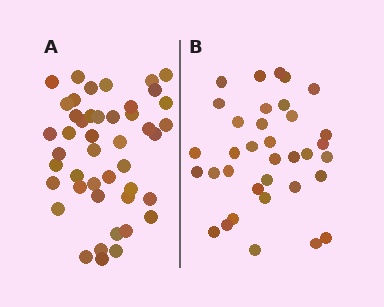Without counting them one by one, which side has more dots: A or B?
Region A (the left region) has more dots.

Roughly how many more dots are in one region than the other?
Region A has roughly 10 or so more dots than region B.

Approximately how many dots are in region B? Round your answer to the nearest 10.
About 40 dots. (The exact count is 35, which rounds to 40.)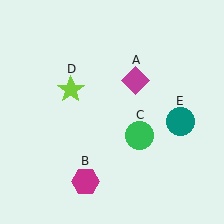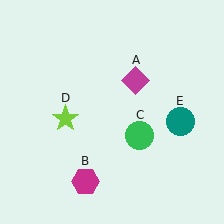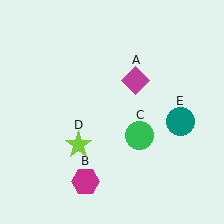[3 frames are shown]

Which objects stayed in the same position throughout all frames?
Magenta diamond (object A) and magenta hexagon (object B) and green circle (object C) and teal circle (object E) remained stationary.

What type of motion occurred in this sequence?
The lime star (object D) rotated counterclockwise around the center of the scene.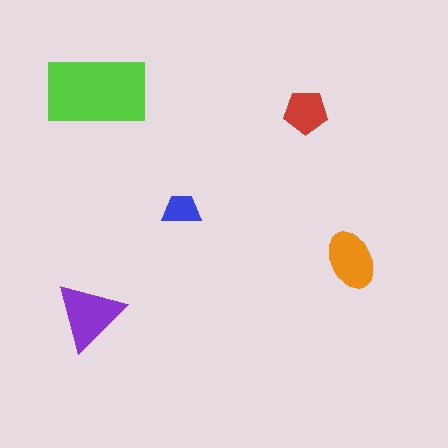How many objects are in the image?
There are 5 objects in the image.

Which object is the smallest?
The blue trapezoid.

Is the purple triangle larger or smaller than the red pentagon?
Larger.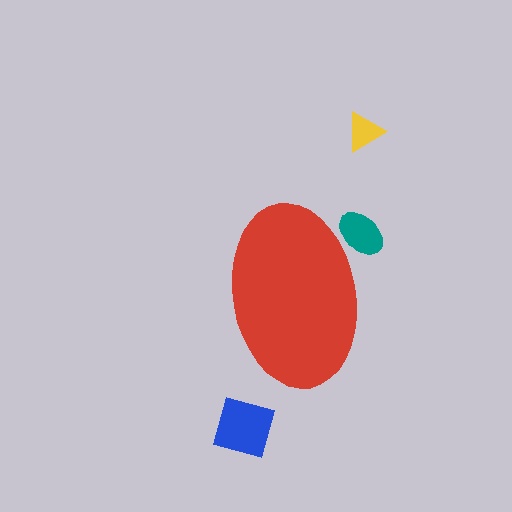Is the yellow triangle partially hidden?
No, the yellow triangle is fully visible.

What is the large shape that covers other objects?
A red ellipse.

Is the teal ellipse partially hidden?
Yes, the teal ellipse is partially hidden behind the red ellipse.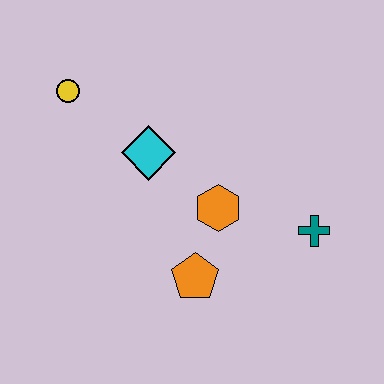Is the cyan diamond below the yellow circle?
Yes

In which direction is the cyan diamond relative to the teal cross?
The cyan diamond is to the left of the teal cross.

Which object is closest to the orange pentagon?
The orange hexagon is closest to the orange pentagon.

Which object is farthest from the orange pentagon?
The yellow circle is farthest from the orange pentagon.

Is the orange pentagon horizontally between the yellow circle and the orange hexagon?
Yes